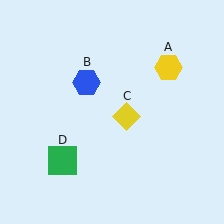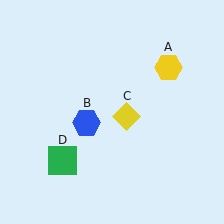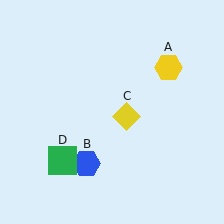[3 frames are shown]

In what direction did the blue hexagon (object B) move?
The blue hexagon (object B) moved down.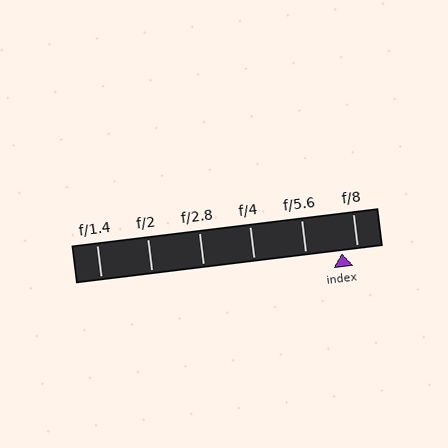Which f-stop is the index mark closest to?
The index mark is closest to f/8.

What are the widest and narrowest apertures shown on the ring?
The widest aperture shown is f/1.4 and the narrowest is f/8.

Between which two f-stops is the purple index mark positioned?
The index mark is between f/5.6 and f/8.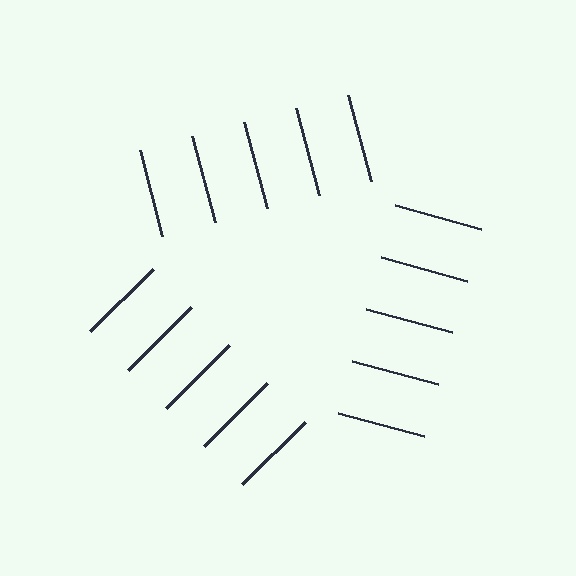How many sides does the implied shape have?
3 sides — the line-ends trace a triangle.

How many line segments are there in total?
15 — 5 along each of the 3 edges.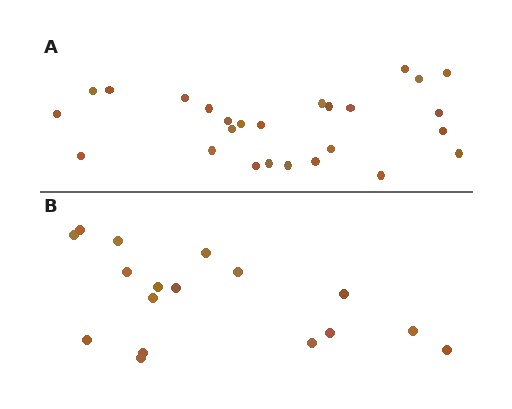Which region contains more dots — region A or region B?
Region A (the top region) has more dots.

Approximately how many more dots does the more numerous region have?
Region A has roughly 8 or so more dots than region B.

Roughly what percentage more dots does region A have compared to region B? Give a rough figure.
About 55% more.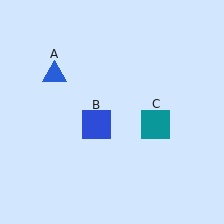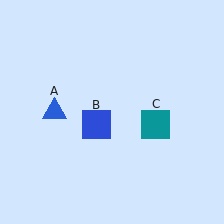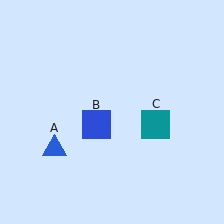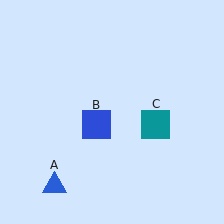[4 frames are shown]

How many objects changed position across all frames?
1 object changed position: blue triangle (object A).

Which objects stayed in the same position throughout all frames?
Blue square (object B) and teal square (object C) remained stationary.